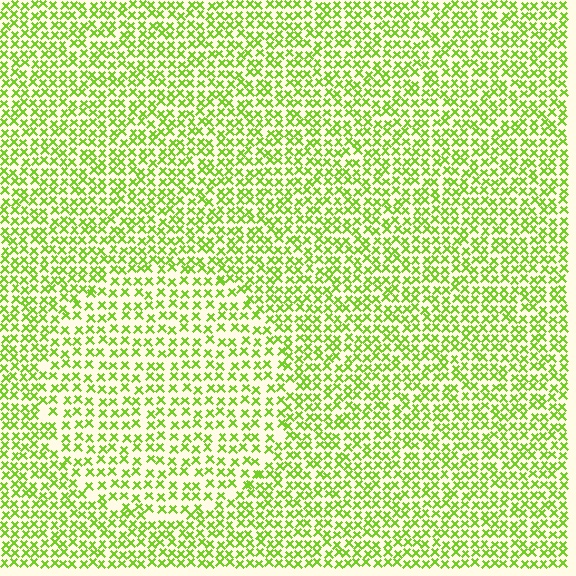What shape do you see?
I see a circle.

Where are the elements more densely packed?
The elements are more densely packed outside the circle boundary.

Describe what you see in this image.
The image contains small lime elements arranged at two different densities. A circle-shaped region is visible where the elements are less densely packed than the surrounding area.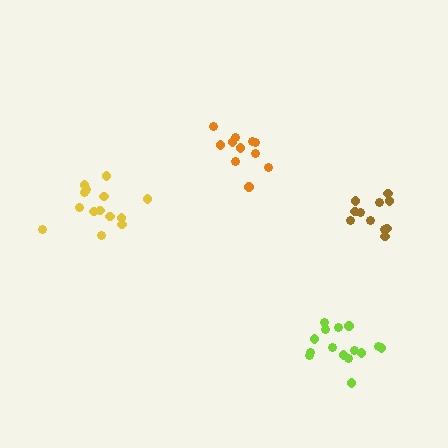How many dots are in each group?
Group 1: 11 dots, Group 2: 15 dots, Group 3: 14 dots, Group 4: 11 dots (51 total).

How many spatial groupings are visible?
There are 4 spatial groupings.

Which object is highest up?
The orange cluster is topmost.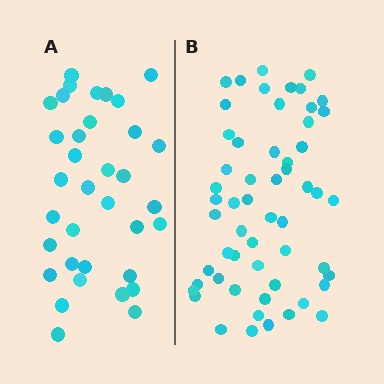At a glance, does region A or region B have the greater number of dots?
Region B (the right region) has more dots.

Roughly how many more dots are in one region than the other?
Region B has approximately 20 more dots than region A.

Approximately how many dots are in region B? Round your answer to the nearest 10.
About 60 dots. (The exact count is 56, which rounds to 60.)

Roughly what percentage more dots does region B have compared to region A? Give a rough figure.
About 60% more.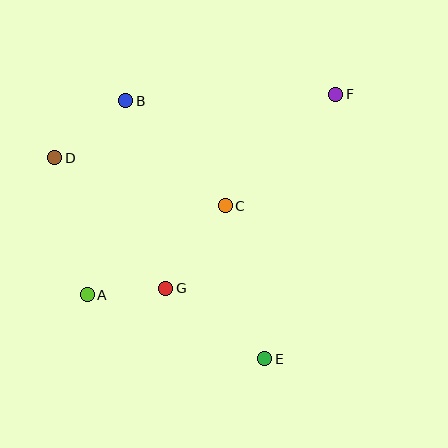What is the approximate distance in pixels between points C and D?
The distance between C and D is approximately 177 pixels.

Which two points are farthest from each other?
Points A and F are farthest from each other.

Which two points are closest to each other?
Points A and G are closest to each other.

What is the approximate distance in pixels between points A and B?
The distance between A and B is approximately 198 pixels.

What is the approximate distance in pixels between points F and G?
The distance between F and G is approximately 258 pixels.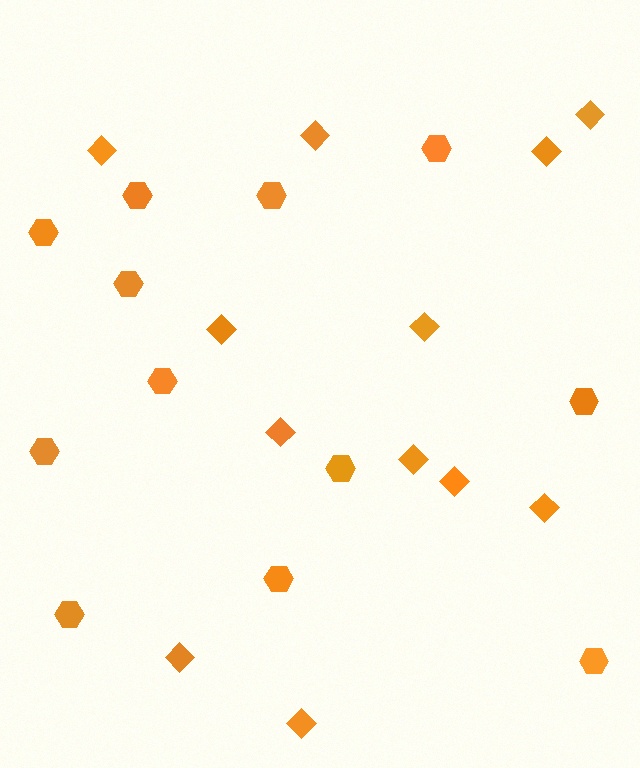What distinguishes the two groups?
There are 2 groups: one group of diamonds (12) and one group of hexagons (12).